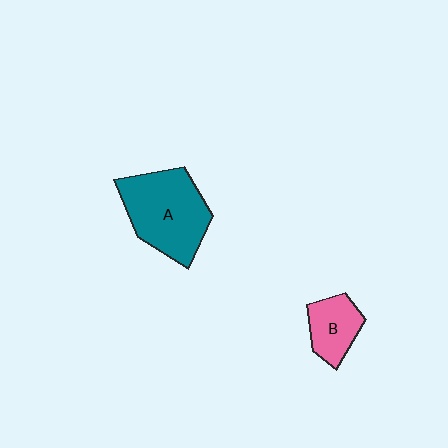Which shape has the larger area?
Shape A (teal).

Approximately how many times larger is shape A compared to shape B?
Approximately 2.1 times.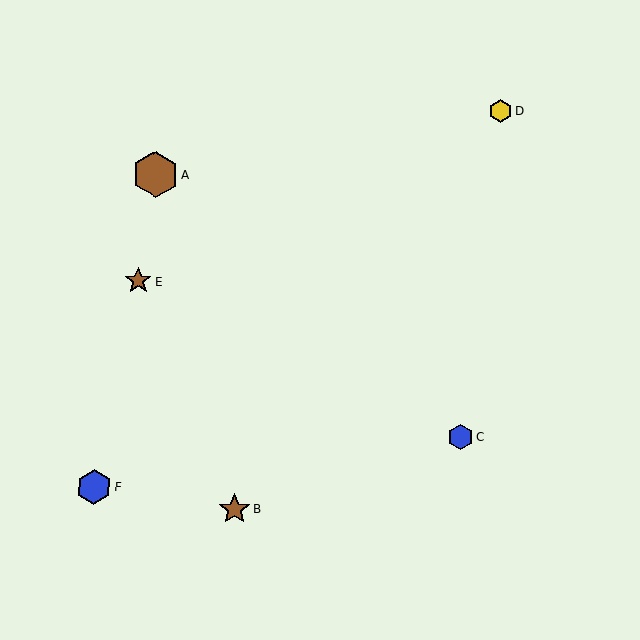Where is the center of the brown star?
The center of the brown star is at (139, 281).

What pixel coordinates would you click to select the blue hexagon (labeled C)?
Click at (460, 437) to select the blue hexagon C.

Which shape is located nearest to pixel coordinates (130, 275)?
The brown star (labeled E) at (139, 281) is nearest to that location.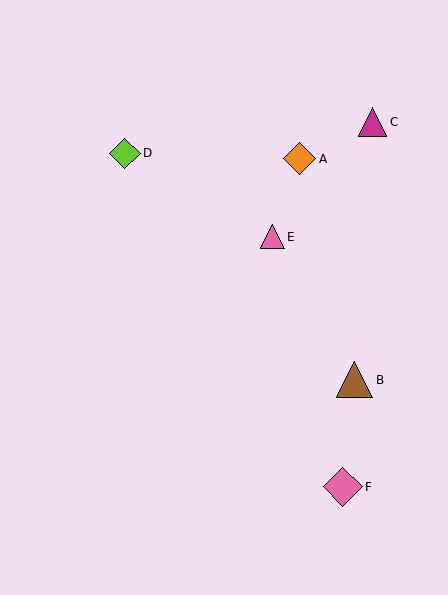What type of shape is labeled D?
Shape D is a lime diamond.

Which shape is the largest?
The pink diamond (labeled F) is the largest.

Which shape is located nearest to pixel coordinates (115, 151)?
The lime diamond (labeled D) at (125, 153) is nearest to that location.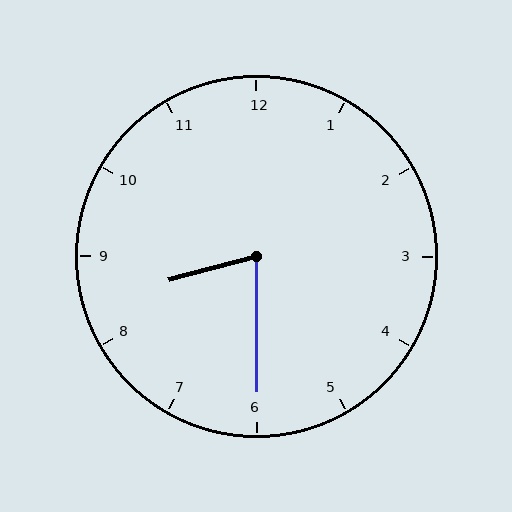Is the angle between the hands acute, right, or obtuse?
It is acute.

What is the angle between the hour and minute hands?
Approximately 75 degrees.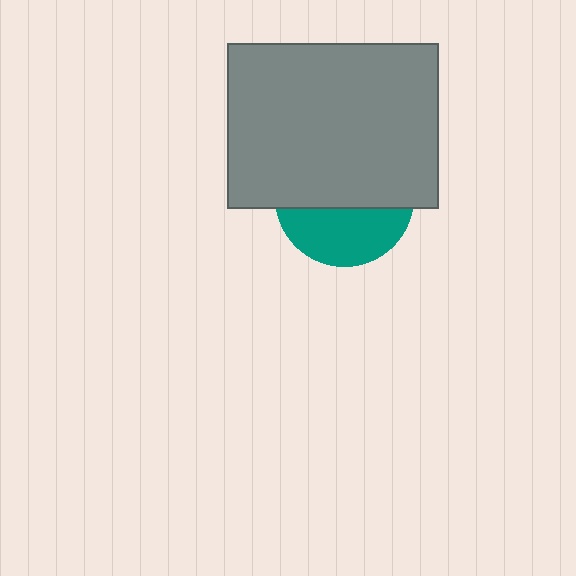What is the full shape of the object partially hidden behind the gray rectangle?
The partially hidden object is a teal circle.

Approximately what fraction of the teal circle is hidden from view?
Roughly 61% of the teal circle is hidden behind the gray rectangle.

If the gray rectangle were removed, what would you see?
You would see the complete teal circle.